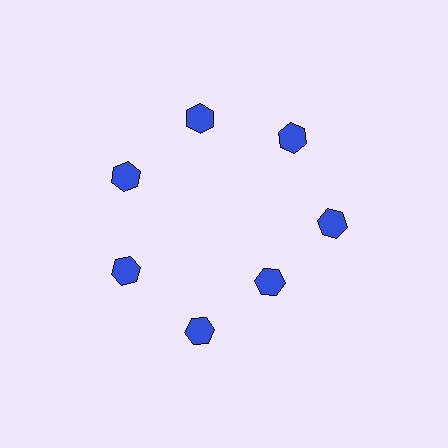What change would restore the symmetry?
The symmetry would be restored by moving it outward, back onto the ring so that all 7 hexagons sit at equal angles and equal distance from the center.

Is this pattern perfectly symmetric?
No. The 7 blue hexagons are arranged in a ring, but one element near the 5 o'clock position is pulled inward toward the center, breaking the 7-fold rotational symmetry.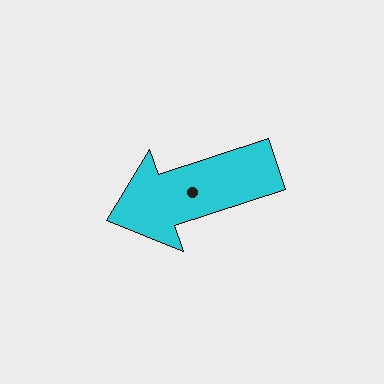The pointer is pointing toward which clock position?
Roughly 8 o'clock.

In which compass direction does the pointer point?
West.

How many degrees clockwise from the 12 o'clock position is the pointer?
Approximately 252 degrees.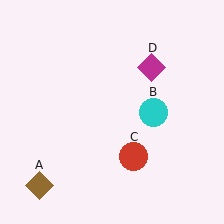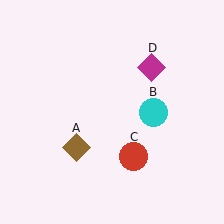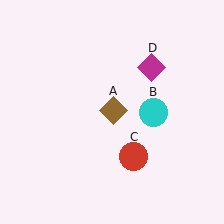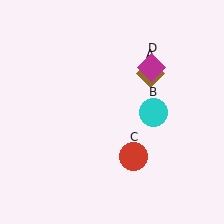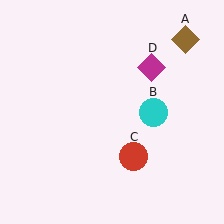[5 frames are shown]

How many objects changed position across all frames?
1 object changed position: brown diamond (object A).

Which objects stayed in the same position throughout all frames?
Cyan circle (object B) and red circle (object C) and magenta diamond (object D) remained stationary.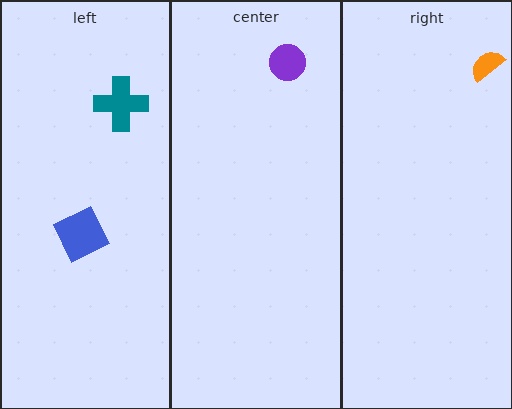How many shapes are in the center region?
1.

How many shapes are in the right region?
1.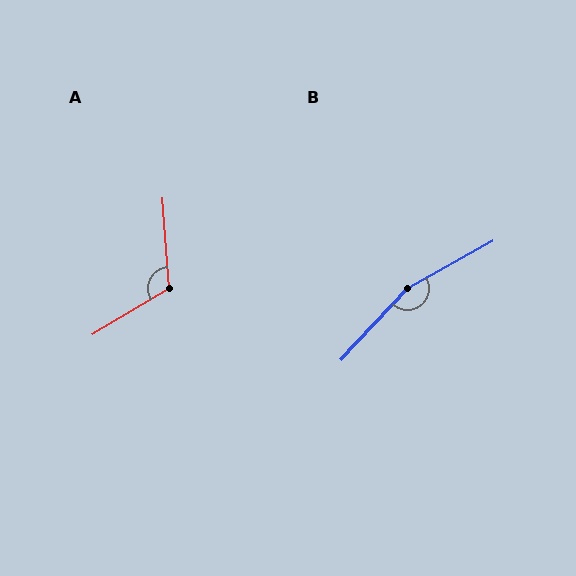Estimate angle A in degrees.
Approximately 117 degrees.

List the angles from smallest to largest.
A (117°), B (162°).